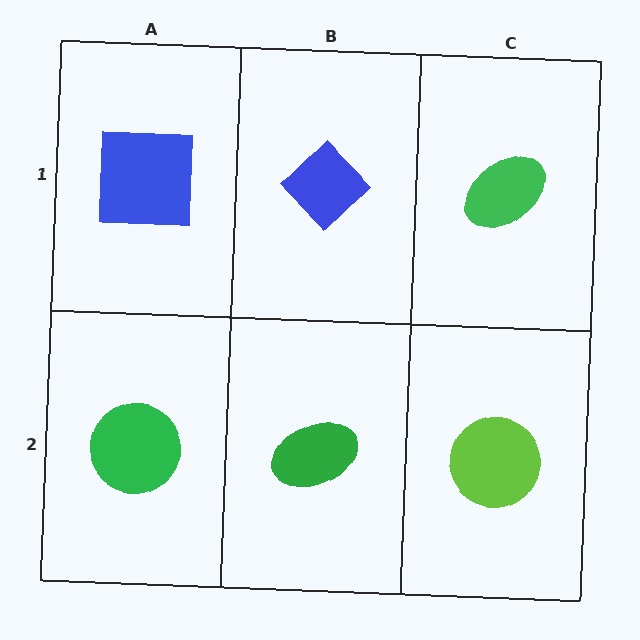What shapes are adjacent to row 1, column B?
A green ellipse (row 2, column B), a blue square (row 1, column A), a green ellipse (row 1, column C).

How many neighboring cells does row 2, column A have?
2.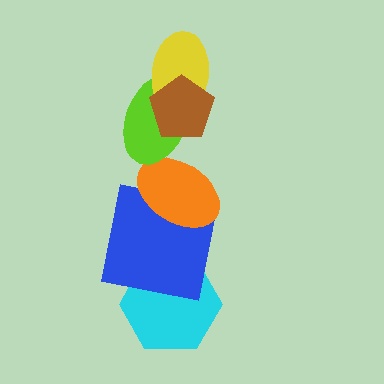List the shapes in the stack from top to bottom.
From top to bottom: the brown pentagon, the yellow ellipse, the lime ellipse, the orange ellipse, the blue square, the cyan hexagon.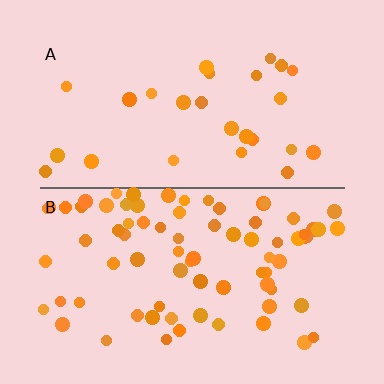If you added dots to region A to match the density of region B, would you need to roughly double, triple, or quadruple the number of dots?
Approximately triple.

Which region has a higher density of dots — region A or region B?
B (the bottom).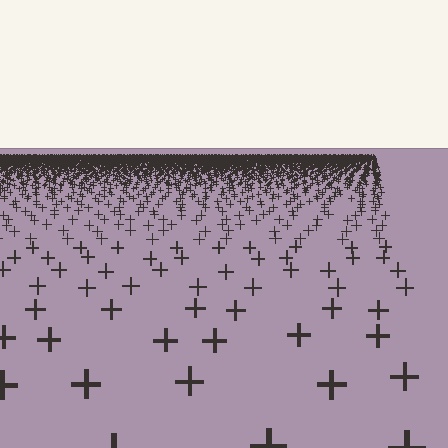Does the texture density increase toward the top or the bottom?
Density increases toward the top.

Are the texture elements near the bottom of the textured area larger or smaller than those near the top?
Larger. Near the bottom, elements are closer to the viewer and appear at a bigger on-screen size.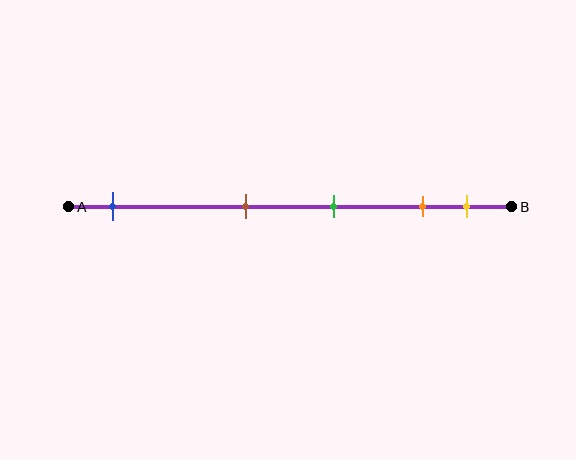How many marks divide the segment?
There are 5 marks dividing the segment.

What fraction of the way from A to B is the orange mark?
The orange mark is approximately 80% (0.8) of the way from A to B.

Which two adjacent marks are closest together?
The orange and yellow marks are the closest adjacent pair.